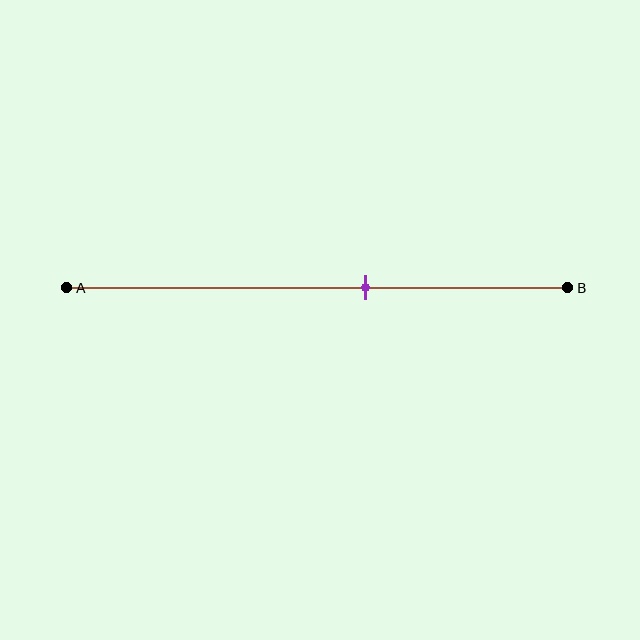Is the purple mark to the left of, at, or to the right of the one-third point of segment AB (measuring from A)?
The purple mark is to the right of the one-third point of segment AB.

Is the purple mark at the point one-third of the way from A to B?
No, the mark is at about 60% from A, not at the 33% one-third point.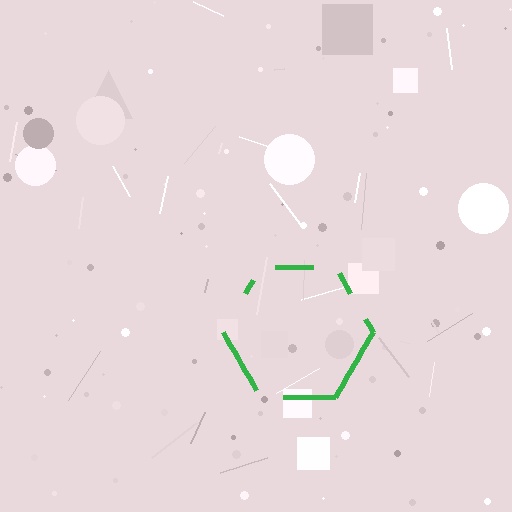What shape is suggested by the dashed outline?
The dashed outline suggests a hexagon.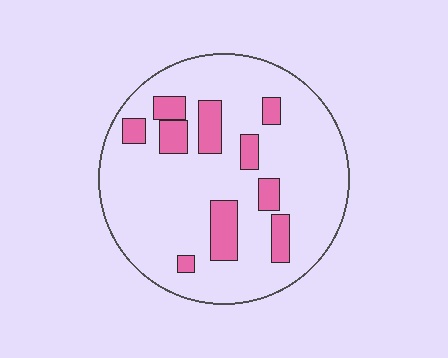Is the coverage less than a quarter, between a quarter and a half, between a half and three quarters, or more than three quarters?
Less than a quarter.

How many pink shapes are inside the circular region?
10.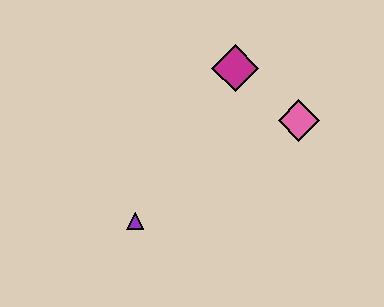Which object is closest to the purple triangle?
The magenta diamond is closest to the purple triangle.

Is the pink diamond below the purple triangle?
No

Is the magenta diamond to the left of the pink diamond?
Yes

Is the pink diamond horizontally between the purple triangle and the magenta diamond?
No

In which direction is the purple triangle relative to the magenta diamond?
The purple triangle is below the magenta diamond.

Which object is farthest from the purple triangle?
The pink diamond is farthest from the purple triangle.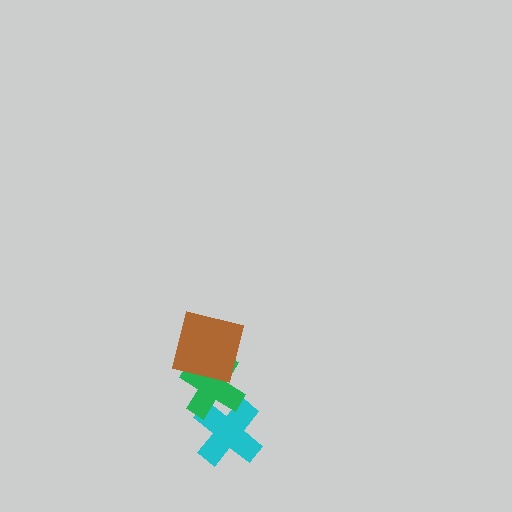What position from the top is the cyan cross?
The cyan cross is 3rd from the top.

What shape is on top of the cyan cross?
The green cross is on top of the cyan cross.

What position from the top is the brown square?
The brown square is 1st from the top.